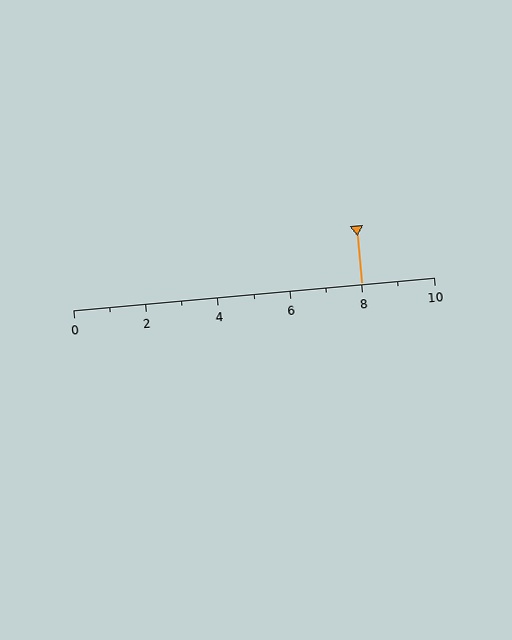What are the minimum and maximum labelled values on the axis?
The axis runs from 0 to 10.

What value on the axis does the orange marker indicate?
The marker indicates approximately 8.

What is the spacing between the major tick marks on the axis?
The major ticks are spaced 2 apart.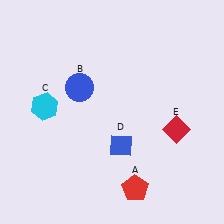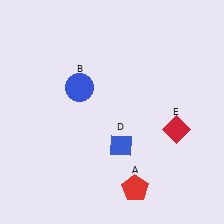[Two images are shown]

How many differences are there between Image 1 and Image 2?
There is 1 difference between the two images.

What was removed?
The cyan hexagon (C) was removed in Image 2.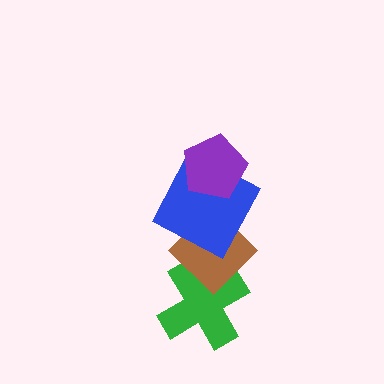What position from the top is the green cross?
The green cross is 4th from the top.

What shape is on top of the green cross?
The brown diamond is on top of the green cross.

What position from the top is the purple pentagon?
The purple pentagon is 1st from the top.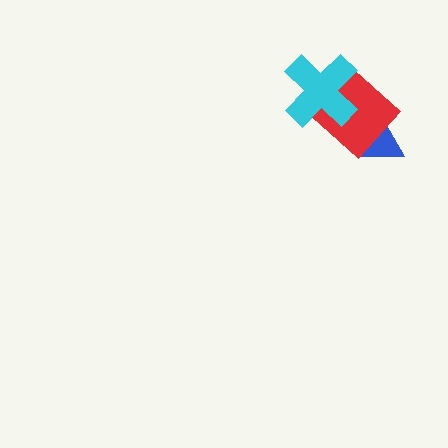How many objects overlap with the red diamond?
2 objects overlap with the red diamond.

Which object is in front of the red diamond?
The cyan cross is in front of the red diamond.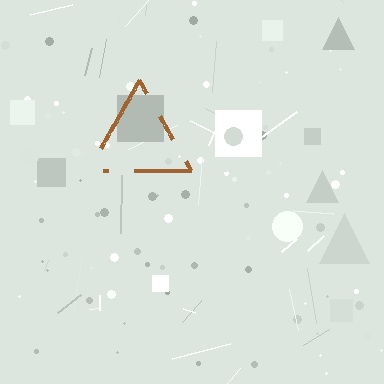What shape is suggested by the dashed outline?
The dashed outline suggests a triangle.